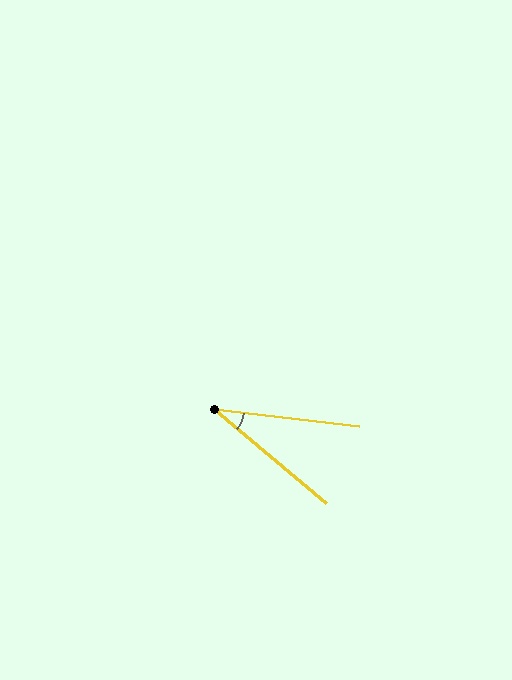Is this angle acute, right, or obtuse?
It is acute.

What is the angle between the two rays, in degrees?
Approximately 33 degrees.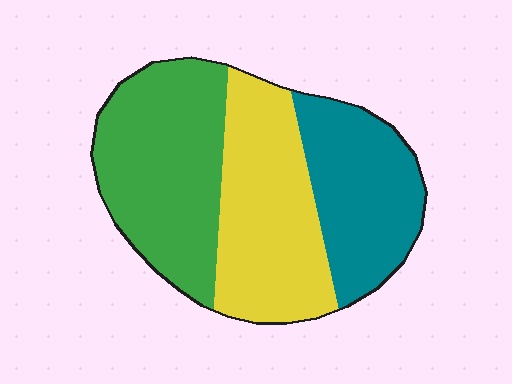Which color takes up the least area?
Teal, at roughly 30%.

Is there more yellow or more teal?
Yellow.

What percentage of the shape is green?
Green takes up about three eighths (3/8) of the shape.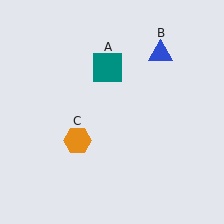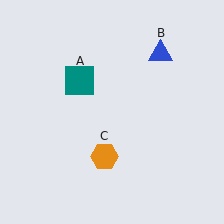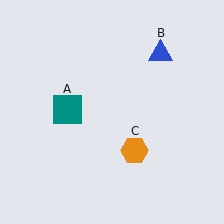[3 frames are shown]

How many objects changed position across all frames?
2 objects changed position: teal square (object A), orange hexagon (object C).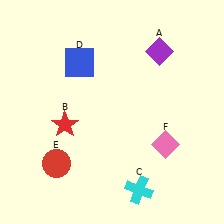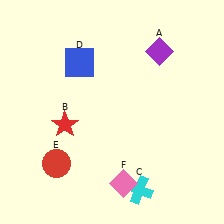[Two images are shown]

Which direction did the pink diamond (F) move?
The pink diamond (F) moved left.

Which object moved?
The pink diamond (F) moved left.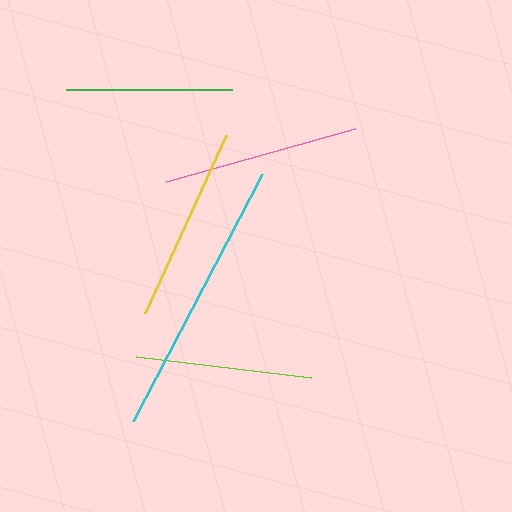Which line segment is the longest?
The cyan line is the longest at approximately 278 pixels.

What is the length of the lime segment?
The lime segment is approximately 177 pixels long.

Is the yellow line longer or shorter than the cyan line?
The cyan line is longer than the yellow line.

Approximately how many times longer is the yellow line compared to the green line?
The yellow line is approximately 1.2 times the length of the green line.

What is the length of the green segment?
The green segment is approximately 166 pixels long.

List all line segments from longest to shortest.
From longest to shortest: cyan, pink, yellow, lime, green.